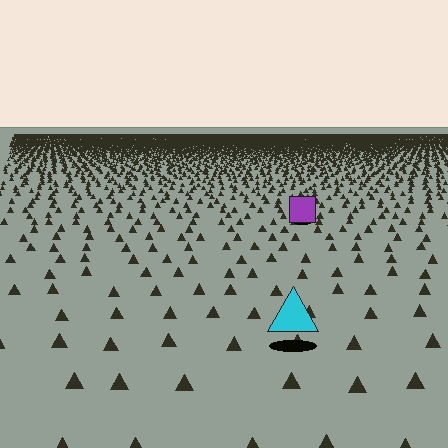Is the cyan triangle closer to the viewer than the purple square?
Yes. The cyan triangle is closer — you can tell from the texture gradient: the ground texture is coarser near it.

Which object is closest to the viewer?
The cyan triangle is closest. The texture marks near it are larger and more spread out.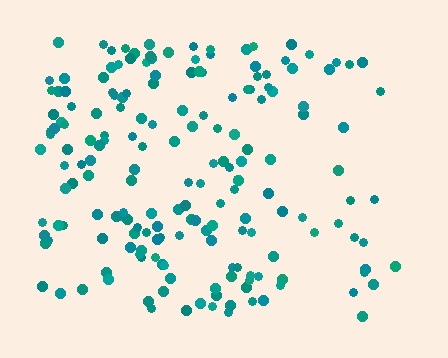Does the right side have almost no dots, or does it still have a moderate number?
Still a moderate number, just noticeably fewer than the left.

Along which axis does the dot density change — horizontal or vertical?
Horizontal.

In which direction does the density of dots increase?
From right to left, with the left side densest.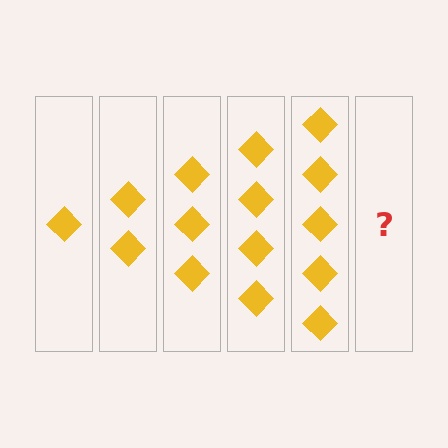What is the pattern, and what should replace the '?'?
The pattern is that each step adds one more diamond. The '?' should be 6 diamonds.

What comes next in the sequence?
The next element should be 6 diamonds.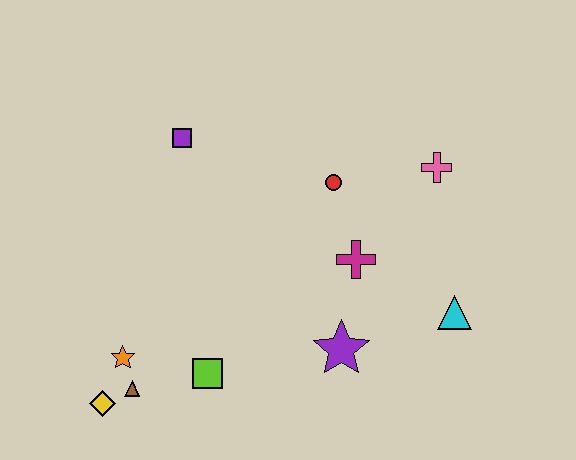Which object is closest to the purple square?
The red circle is closest to the purple square.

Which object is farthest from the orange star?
The pink cross is farthest from the orange star.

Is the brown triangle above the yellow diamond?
Yes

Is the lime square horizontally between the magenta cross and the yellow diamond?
Yes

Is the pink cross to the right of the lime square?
Yes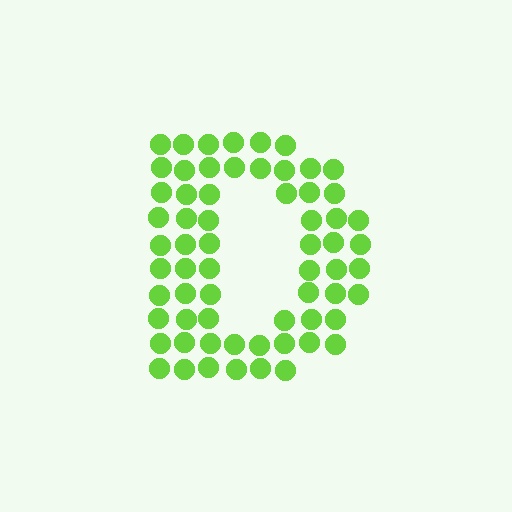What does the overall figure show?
The overall figure shows the letter D.